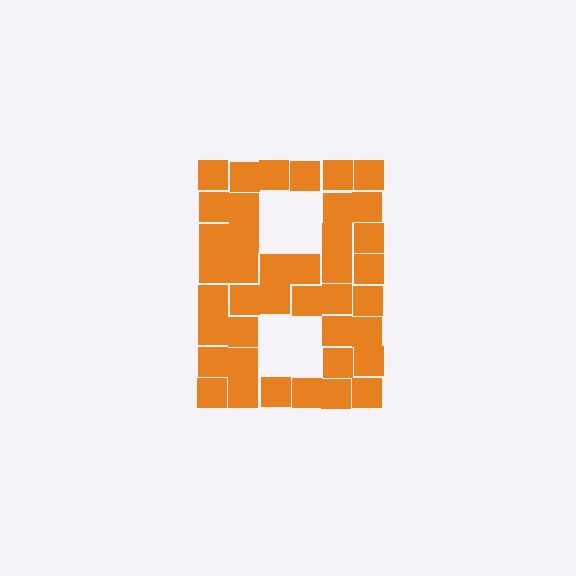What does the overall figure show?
The overall figure shows the letter B.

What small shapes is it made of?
It is made of small squares.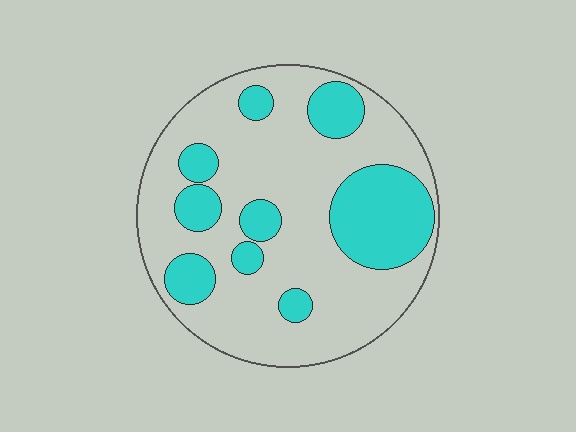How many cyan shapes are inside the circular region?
9.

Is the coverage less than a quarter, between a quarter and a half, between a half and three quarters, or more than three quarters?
Between a quarter and a half.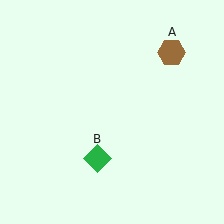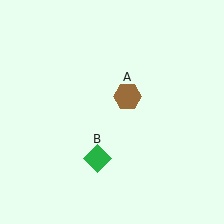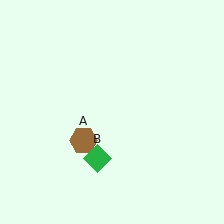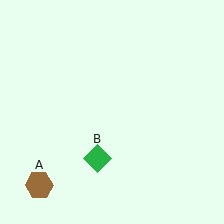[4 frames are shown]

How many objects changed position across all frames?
1 object changed position: brown hexagon (object A).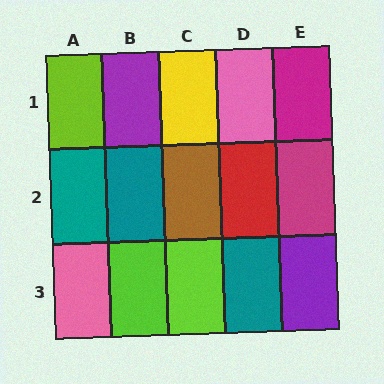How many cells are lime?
3 cells are lime.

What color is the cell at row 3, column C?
Lime.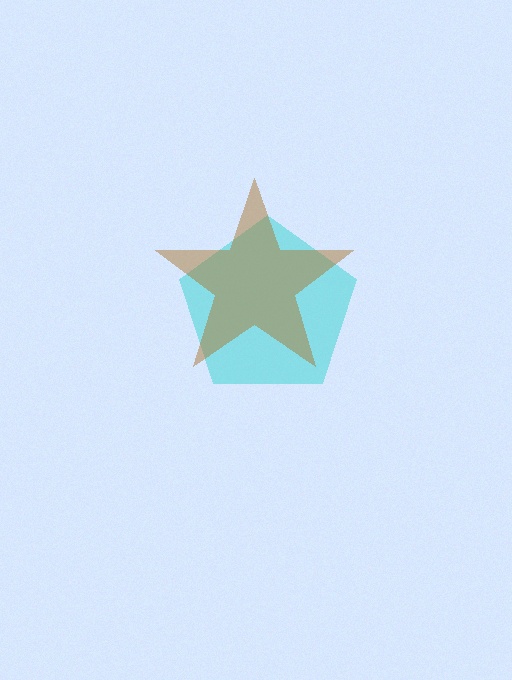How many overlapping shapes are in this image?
There are 2 overlapping shapes in the image.